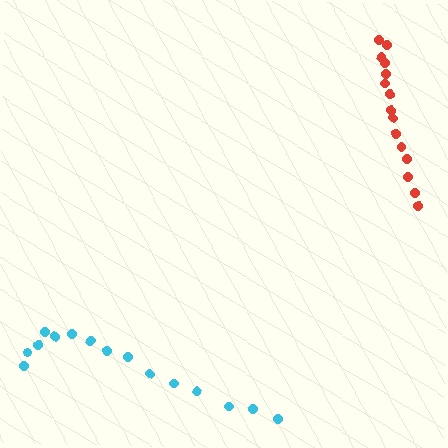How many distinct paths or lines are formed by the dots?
There are 2 distinct paths.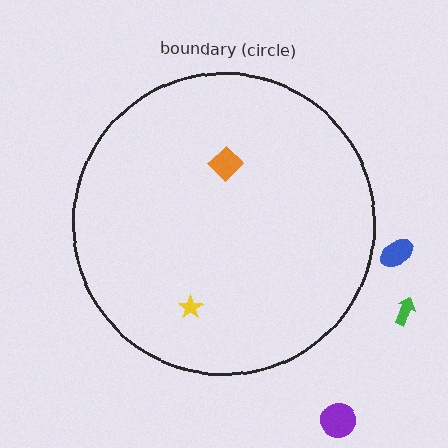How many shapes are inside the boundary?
2 inside, 3 outside.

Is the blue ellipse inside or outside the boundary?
Outside.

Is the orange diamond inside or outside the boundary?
Inside.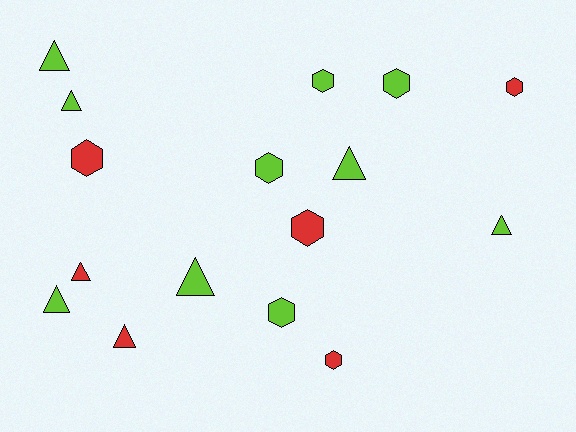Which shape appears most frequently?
Triangle, with 8 objects.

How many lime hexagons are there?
There are 4 lime hexagons.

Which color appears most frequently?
Lime, with 10 objects.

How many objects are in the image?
There are 16 objects.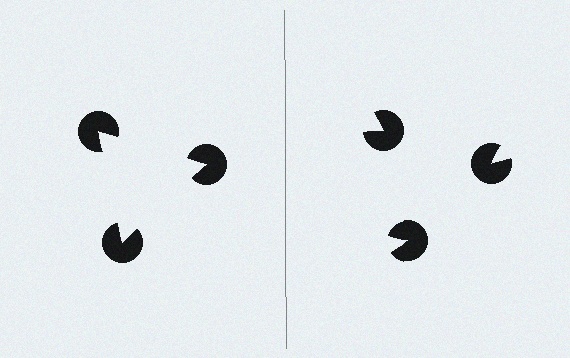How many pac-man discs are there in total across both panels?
6 — 3 on each side.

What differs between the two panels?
The pac-man discs are positioned identically on both sides; only the wedge orientations differ. On the left they align to a triangle; on the right they are misaligned.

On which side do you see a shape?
An illusory triangle appears on the left side. On the right side the wedge cuts are rotated, so no coherent shape forms.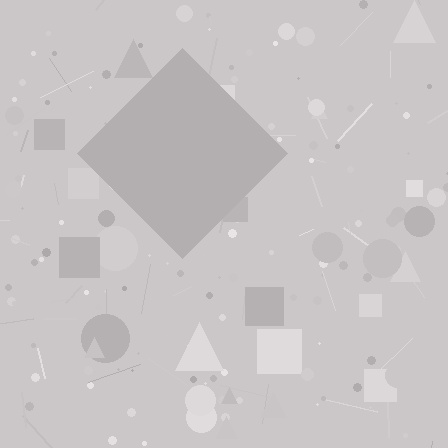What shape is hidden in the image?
A diamond is hidden in the image.